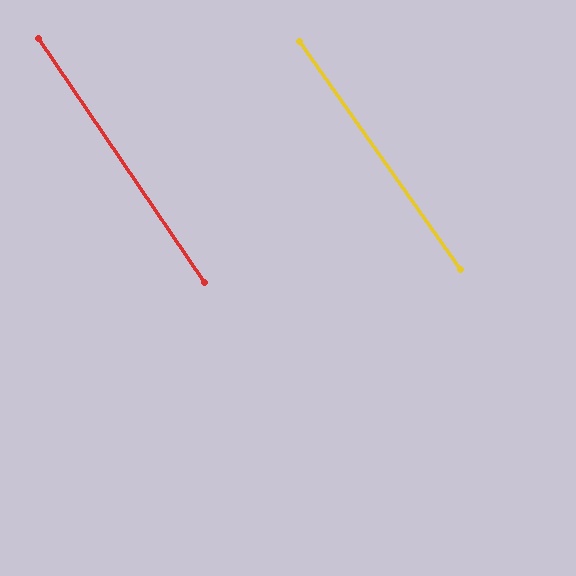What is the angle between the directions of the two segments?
Approximately 1 degree.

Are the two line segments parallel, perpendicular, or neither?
Parallel — their directions differ by only 1.2°.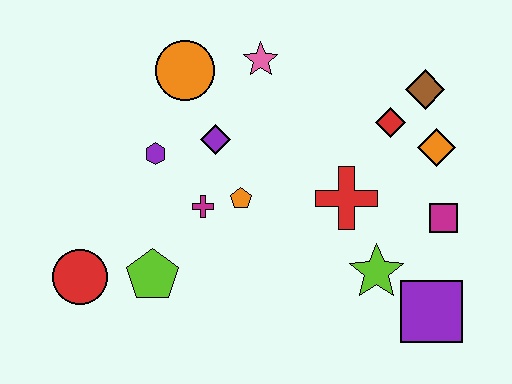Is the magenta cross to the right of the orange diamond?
No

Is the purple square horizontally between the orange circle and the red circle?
No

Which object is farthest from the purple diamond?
The purple square is farthest from the purple diamond.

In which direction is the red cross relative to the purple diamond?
The red cross is to the right of the purple diamond.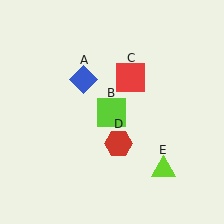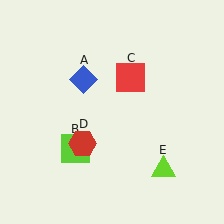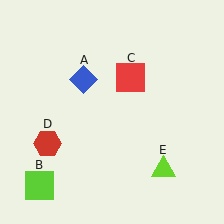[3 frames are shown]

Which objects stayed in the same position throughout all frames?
Blue diamond (object A) and red square (object C) and lime triangle (object E) remained stationary.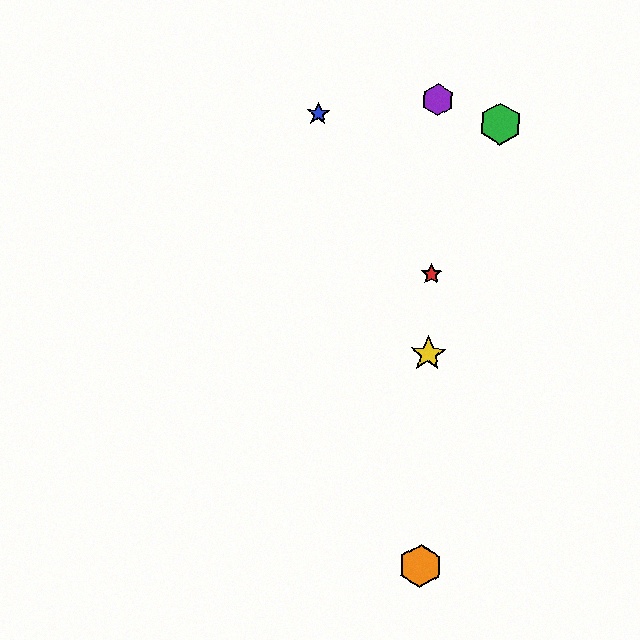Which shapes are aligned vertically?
The red star, the yellow star, the purple hexagon, the orange hexagon are aligned vertically.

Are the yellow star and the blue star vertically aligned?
No, the yellow star is at x≈428 and the blue star is at x≈319.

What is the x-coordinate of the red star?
The red star is at x≈431.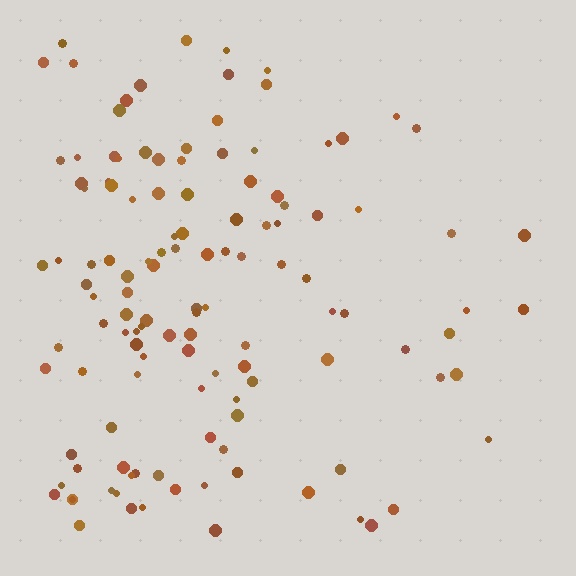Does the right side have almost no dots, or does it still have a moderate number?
Still a moderate number, just noticeably fewer than the left.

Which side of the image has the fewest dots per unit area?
The right.